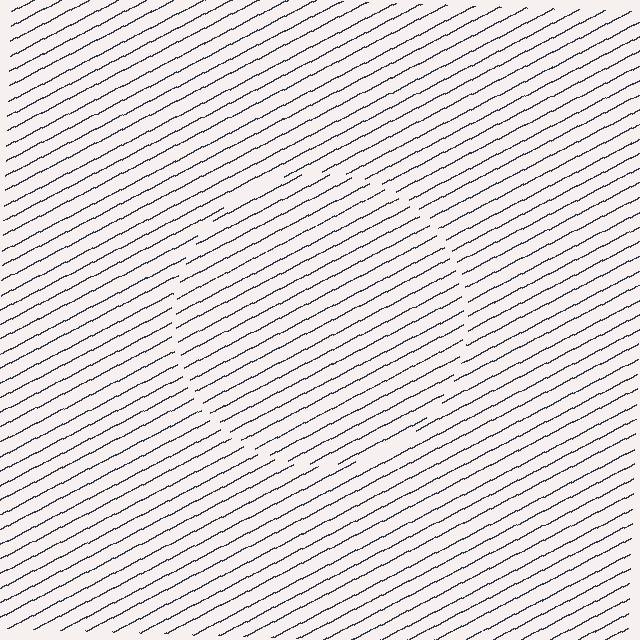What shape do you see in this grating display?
An illusory circle. The interior of the shape contains the same grating, shifted by half a period — the contour is defined by the phase discontinuity where line-ends from the inner and outer gratings abut.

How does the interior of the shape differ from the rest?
The interior of the shape contains the same grating, shifted by half a period — the contour is defined by the phase discontinuity where line-ends from the inner and outer gratings abut.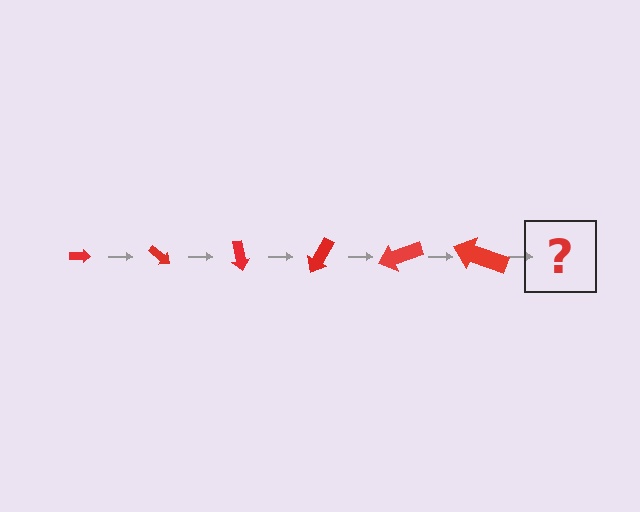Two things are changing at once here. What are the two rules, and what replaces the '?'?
The two rules are that the arrow grows larger each step and it rotates 40 degrees each step. The '?' should be an arrow, larger than the previous one and rotated 240 degrees from the start.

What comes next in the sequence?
The next element should be an arrow, larger than the previous one and rotated 240 degrees from the start.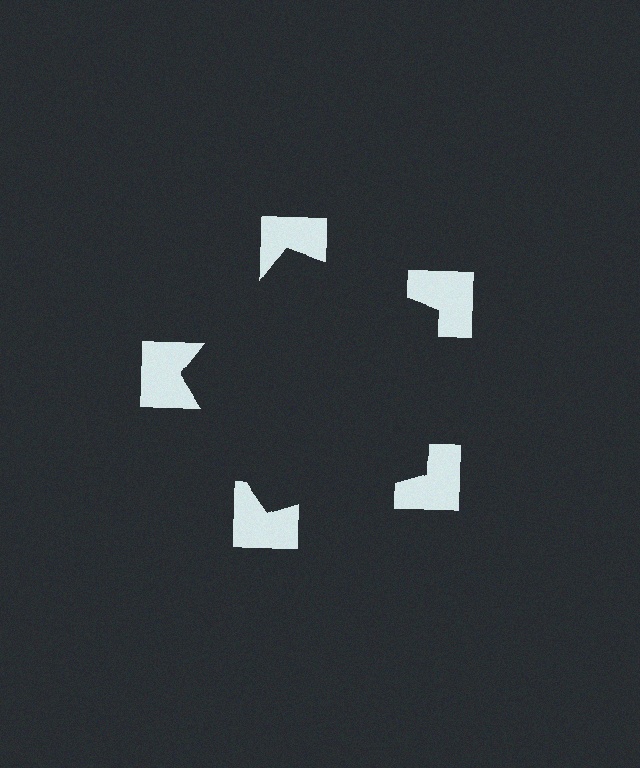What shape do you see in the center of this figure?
An illusory pentagon — its edges are inferred from the aligned wedge cuts in the notched squares, not physically drawn.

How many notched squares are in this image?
There are 5 — one at each vertex of the illusory pentagon.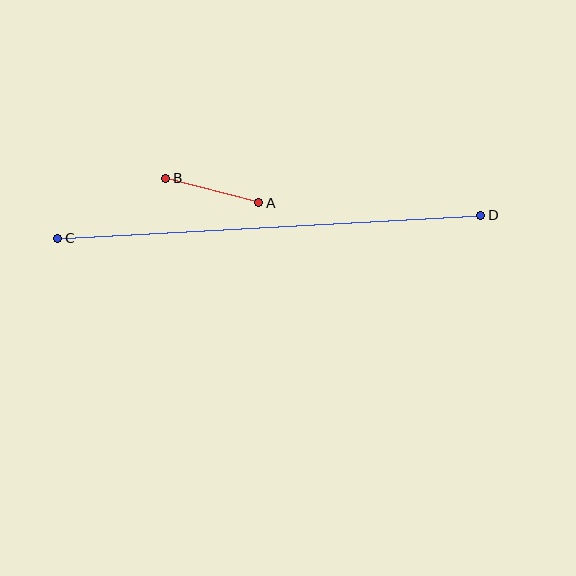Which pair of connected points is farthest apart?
Points C and D are farthest apart.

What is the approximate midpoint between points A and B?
The midpoint is at approximately (212, 190) pixels.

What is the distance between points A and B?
The distance is approximately 96 pixels.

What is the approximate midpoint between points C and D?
The midpoint is at approximately (269, 227) pixels.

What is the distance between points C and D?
The distance is approximately 424 pixels.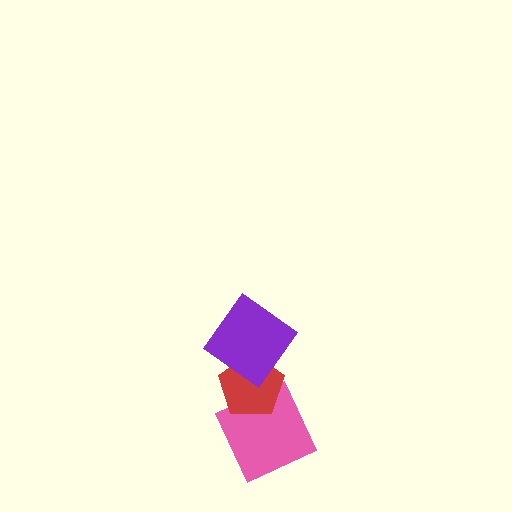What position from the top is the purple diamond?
The purple diamond is 1st from the top.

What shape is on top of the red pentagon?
The purple diamond is on top of the red pentagon.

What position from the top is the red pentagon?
The red pentagon is 2nd from the top.